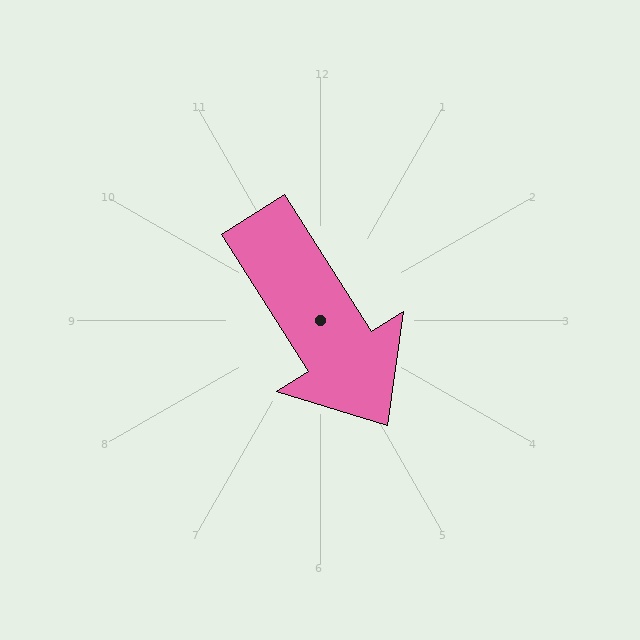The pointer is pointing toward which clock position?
Roughly 5 o'clock.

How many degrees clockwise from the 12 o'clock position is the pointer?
Approximately 148 degrees.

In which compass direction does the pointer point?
Southeast.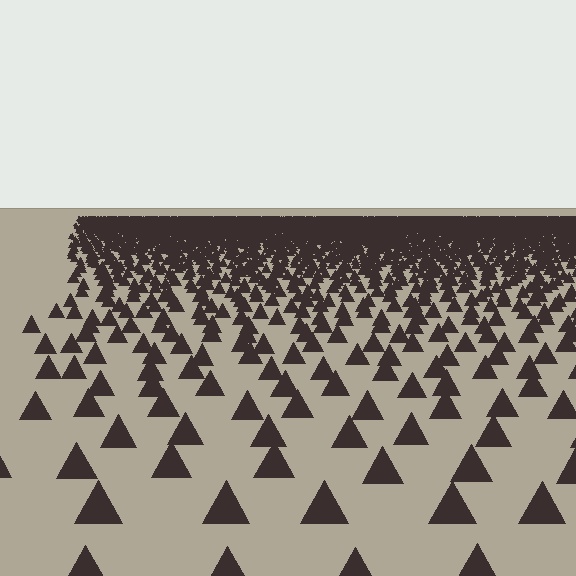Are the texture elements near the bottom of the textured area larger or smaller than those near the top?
Larger. Near the bottom, elements are closer to the viewer and appear at a bigger on-screen size.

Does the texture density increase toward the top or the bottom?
Density increases toward the top.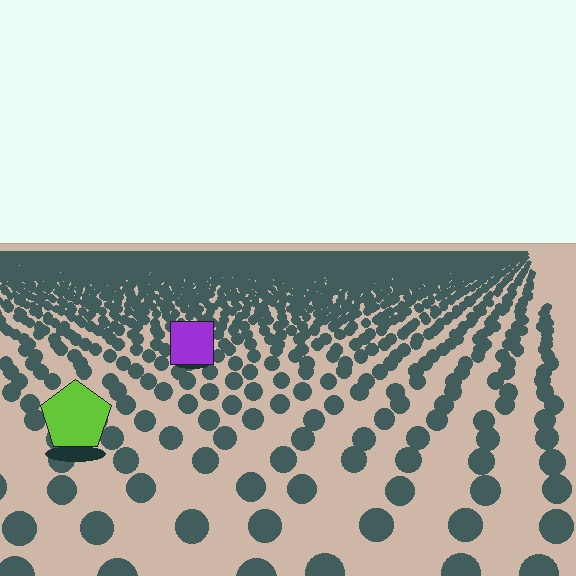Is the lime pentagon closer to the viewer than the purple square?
Yes. The lime pentagon is closer — you can tell from the texture gradient: the ground texture is coarser near it.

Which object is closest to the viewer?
The lime pentagon is closest. The texture marks near it are larger and more spread out.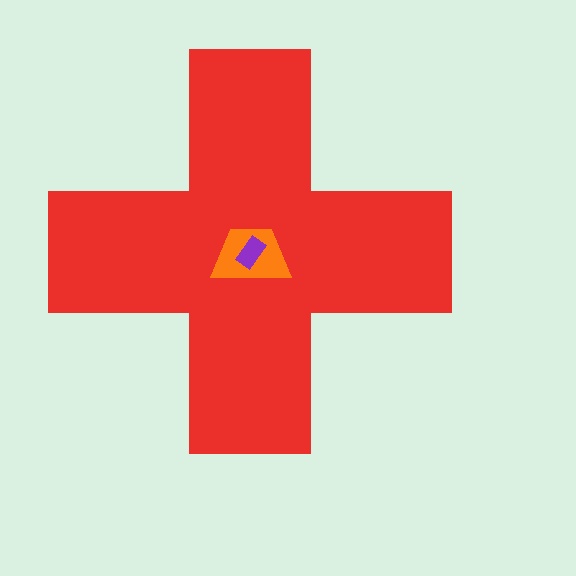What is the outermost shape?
The red cross.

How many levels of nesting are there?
3.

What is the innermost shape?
The purple rectangle.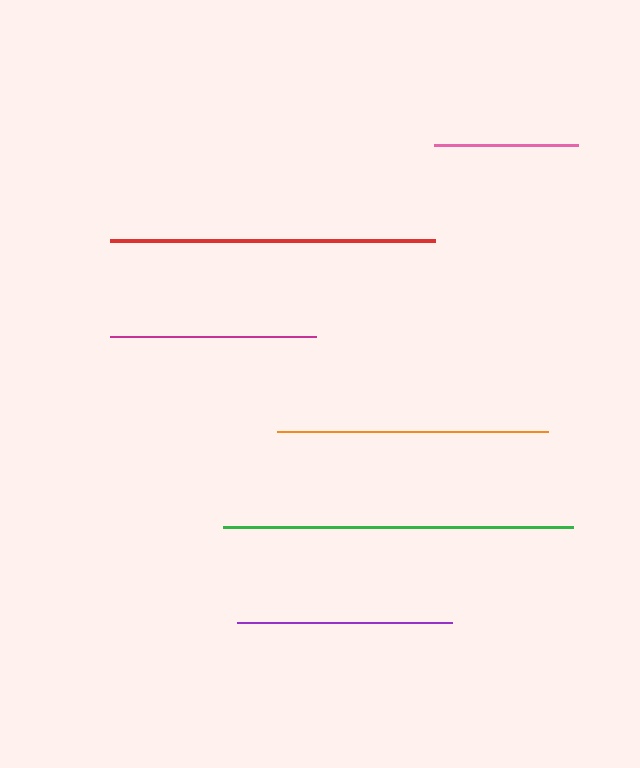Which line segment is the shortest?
The pink line is the shortest at approximately 144 pixels.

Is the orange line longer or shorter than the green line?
The green line is longer than the orange line.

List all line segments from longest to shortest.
From longest to shortest: green, red, orange, purple, magenta, pink.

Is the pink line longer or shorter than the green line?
The green line is longer than the pink line.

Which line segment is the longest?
The green line is the longest at approximately 349 pixels.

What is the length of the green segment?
The green segment is approximately 349 pixels long.